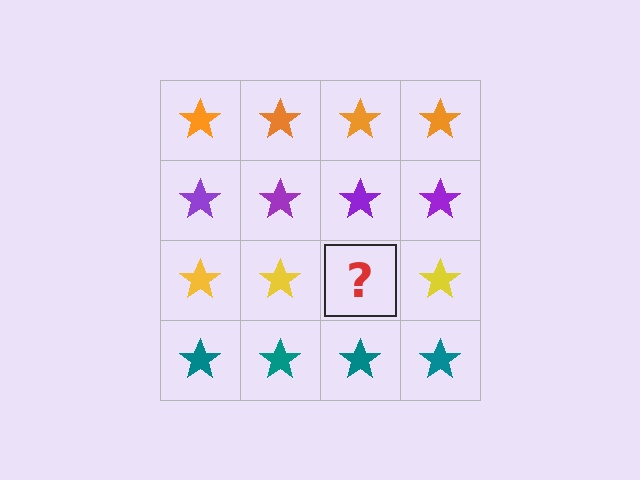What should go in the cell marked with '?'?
The missing cell should contain a yellow star.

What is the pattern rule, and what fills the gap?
The rule is that each row has a consistent color. The gap should be filled with a yellow star.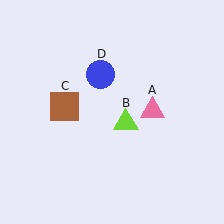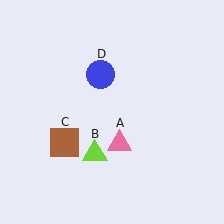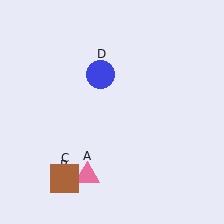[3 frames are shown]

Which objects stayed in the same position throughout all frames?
Blue circle (object D) remained stationary.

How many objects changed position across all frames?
3 objects changed position: pink triangle (object A), lime triangle (object B), brown square (object C).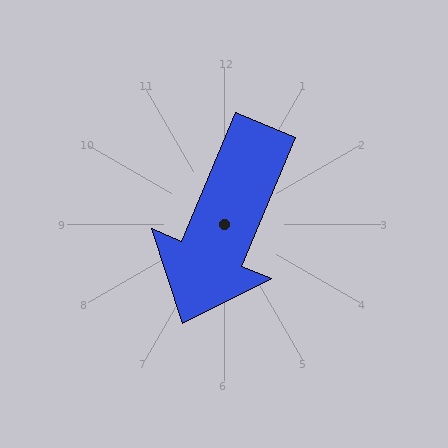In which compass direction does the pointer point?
Southwest.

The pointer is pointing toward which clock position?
Roughly 7 o'clock.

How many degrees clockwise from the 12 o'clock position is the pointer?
Approximately 203 degrees.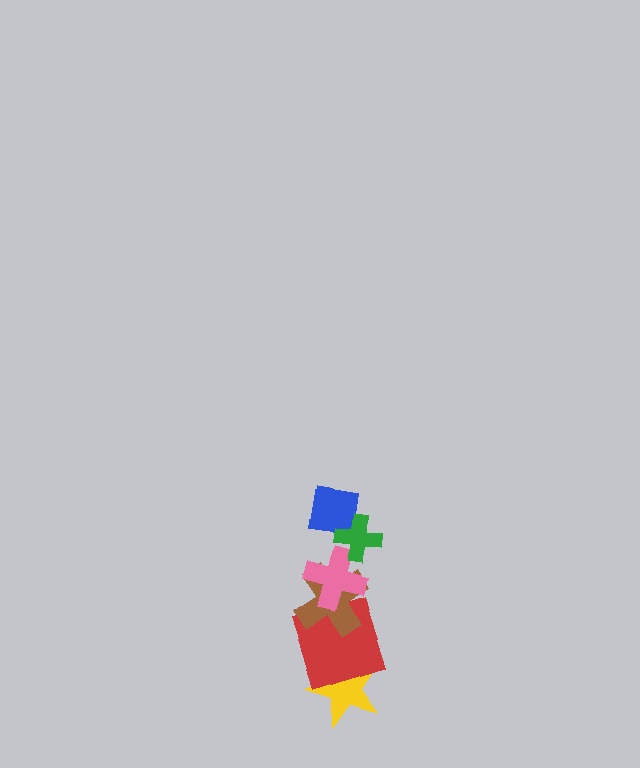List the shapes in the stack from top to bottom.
From top to bottom: the green cross, the blue square, the pink cross, the brown cross, the red square, the yellow star.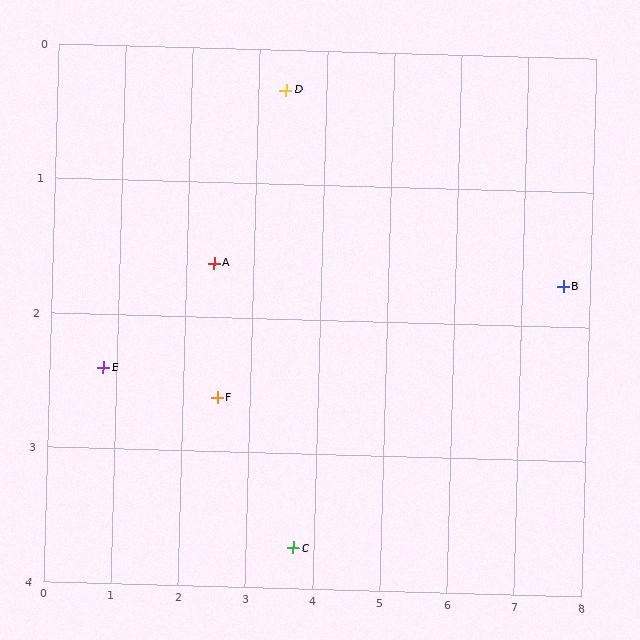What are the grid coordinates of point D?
Point D is at approximately (3.4, 0.3).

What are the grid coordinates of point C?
Point C is at approximately (3.7, 3.7).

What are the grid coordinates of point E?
Point E is at approximately (0.8, 2.4).